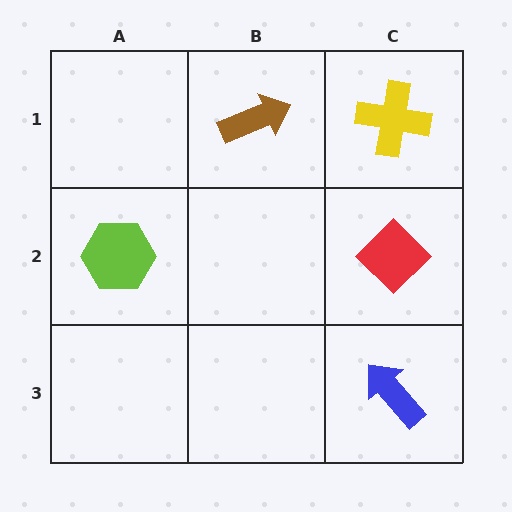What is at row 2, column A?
A lime hexagon.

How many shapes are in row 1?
2 shapes.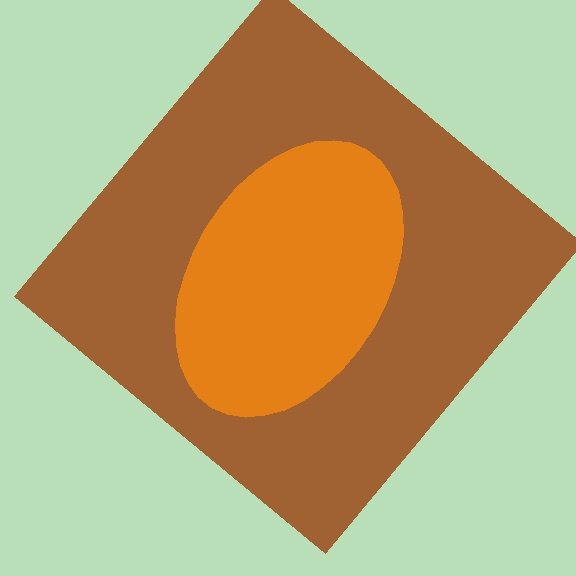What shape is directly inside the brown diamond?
The orange ellipse.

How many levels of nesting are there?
2.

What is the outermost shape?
The brown diamond.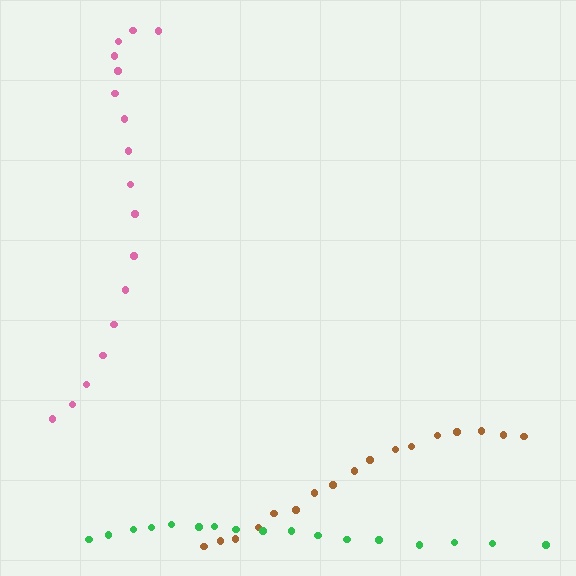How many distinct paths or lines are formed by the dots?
There are 3 distinct paths.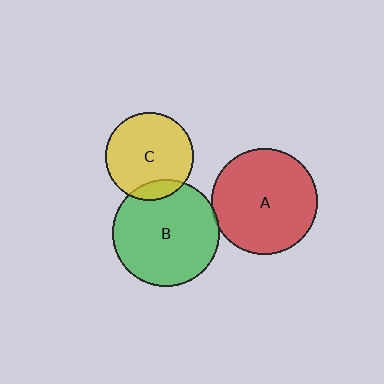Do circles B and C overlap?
Yes.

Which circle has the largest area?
Circle B (green).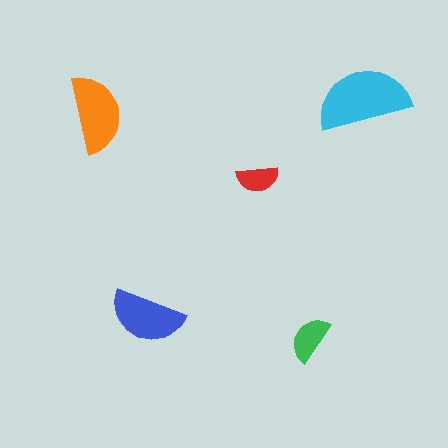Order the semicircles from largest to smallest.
the cyan one, the orange one, the blue one, the green one, the red one.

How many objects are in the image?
There are 5 objects in the image.